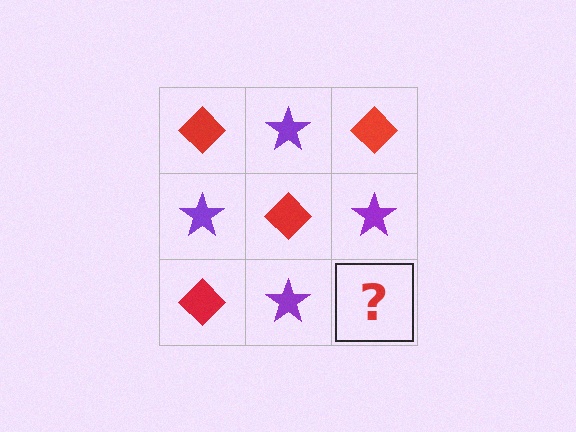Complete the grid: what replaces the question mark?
The question mark should be replaced with a red diamond.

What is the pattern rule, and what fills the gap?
The rule is that it alternates red diamond and purple star in a checkerboard pattern. The gap should be filled with a red diamond.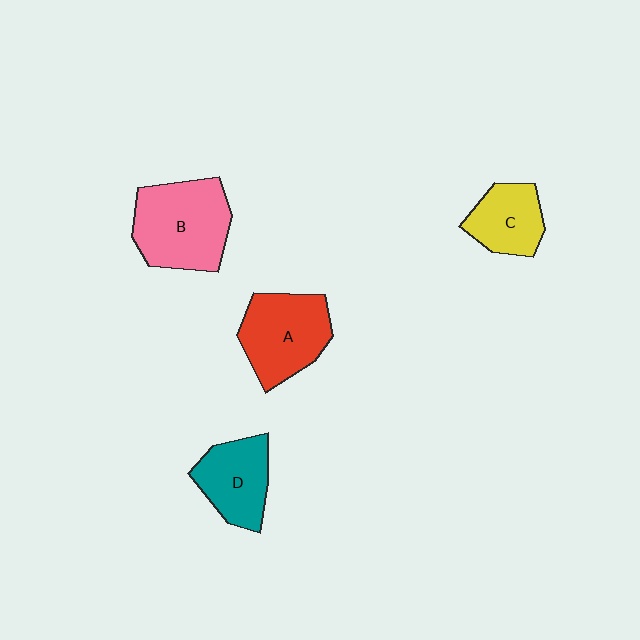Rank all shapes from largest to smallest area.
From largest to smallest: B (pink), A (red), D (teal), C (yellow).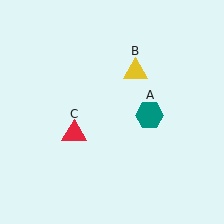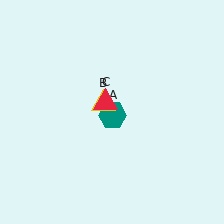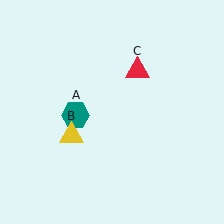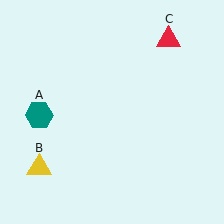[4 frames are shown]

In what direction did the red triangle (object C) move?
The red triangle (object C) moved up and to the right.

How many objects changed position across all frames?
3 objects changed position: teal hexagon (object A), yellow triangle (object B), red triangle (object C).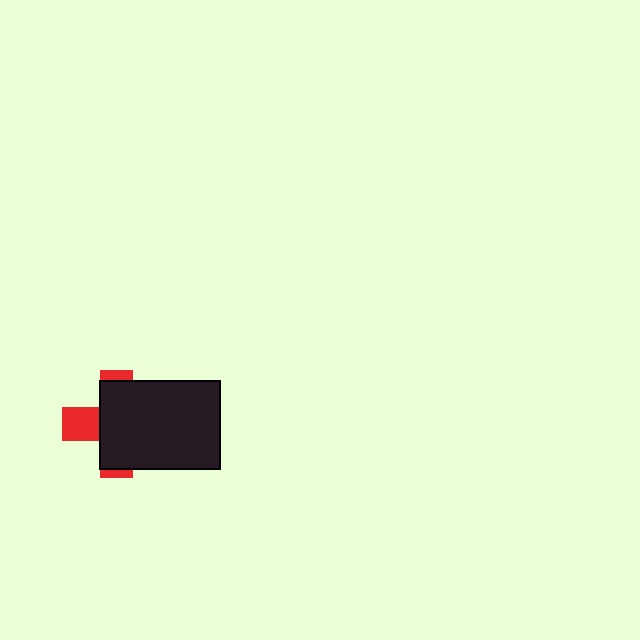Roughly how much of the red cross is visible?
A small part of it is visible (roughly 30%).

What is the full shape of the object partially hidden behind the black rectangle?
The partially hidden object is a red cross.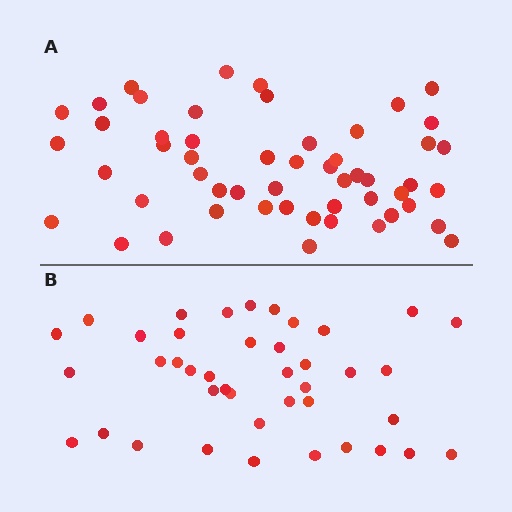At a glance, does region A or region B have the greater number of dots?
Region A (the top region) has more dots.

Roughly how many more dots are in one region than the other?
Region A has roughly 12 or so more dots than region B.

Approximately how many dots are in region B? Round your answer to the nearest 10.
About 40 dots. (The exact count is 41, which rounds to 40.)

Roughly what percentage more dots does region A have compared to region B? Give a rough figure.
About 30% more.